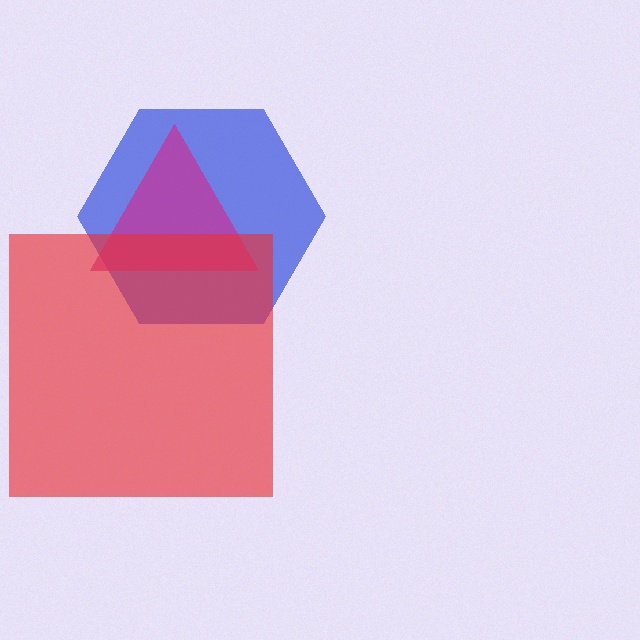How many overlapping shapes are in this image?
There are 3 overlapping shapes in the image.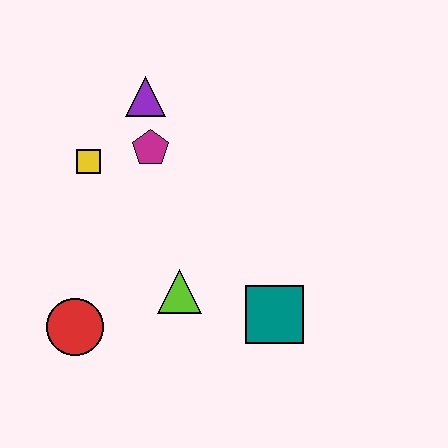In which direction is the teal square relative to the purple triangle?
The teal square is below the purple triangle.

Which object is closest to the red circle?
The lime triangle is closest to the red circle.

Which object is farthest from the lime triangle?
The purple triangle is farthest from the lime triangle.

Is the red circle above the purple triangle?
No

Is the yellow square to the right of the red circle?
Yes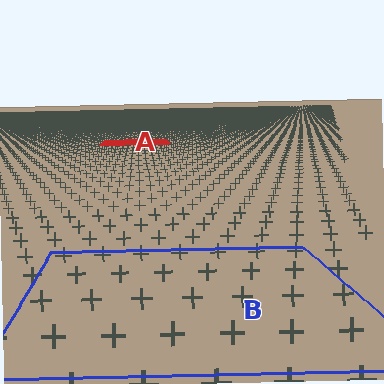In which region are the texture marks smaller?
The texture marks are smaller in region A, because it is farther away.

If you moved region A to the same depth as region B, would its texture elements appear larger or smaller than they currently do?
They would appear larger. At a closer depth, the same texture elements are projected at a bigger on-screen size.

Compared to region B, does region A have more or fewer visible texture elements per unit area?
Region A has more texture elements per unit area — they are packed more densely because it is farther away.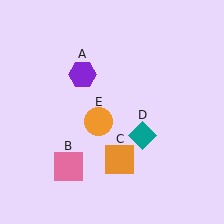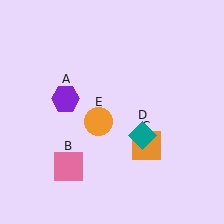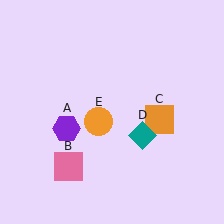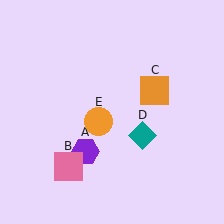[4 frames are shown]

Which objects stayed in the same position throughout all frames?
Pink square (object B) and teal diamond (object D) and orange circle (object E) remained stationary.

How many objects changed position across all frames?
2 objects changed position: purple hexagon (object A), orange square (object C).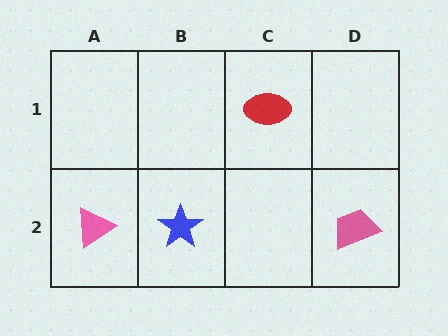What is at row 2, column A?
A pink triangle.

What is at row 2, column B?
A blue star.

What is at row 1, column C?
A red ellipse.